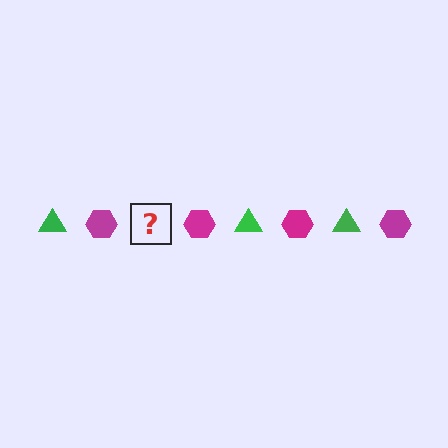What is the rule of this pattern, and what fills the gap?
The rule is that the pattern alternates between green triangle and magenta hexagon. The gap should be filled with a green triangle.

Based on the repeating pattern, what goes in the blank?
The blank should be a green triangle.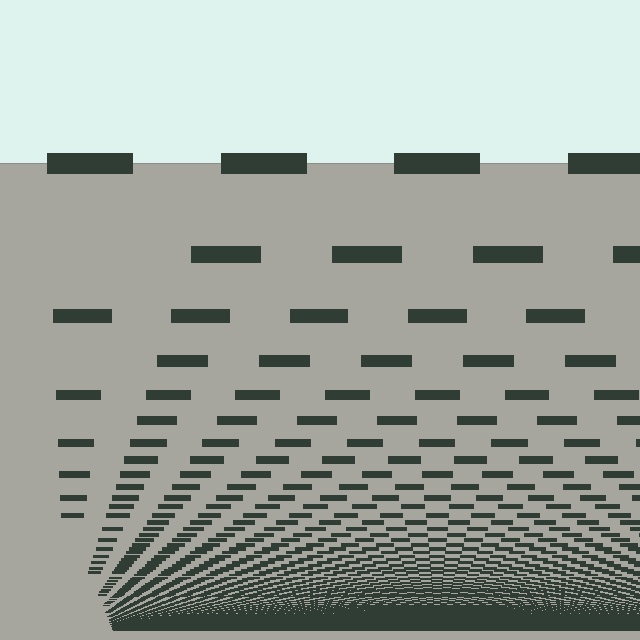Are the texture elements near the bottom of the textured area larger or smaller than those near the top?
Smaller. The gradient is inverted — elements near the bottom are smaller and denser.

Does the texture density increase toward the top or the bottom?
Density increases toward the bottom.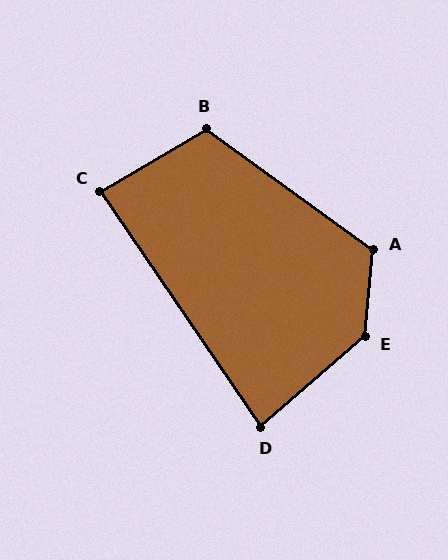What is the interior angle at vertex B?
Approximately 114 degrees (obtuse).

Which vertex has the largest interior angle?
E, at approximately 136 degrees.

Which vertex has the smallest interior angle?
D, at approximately 83 degrees.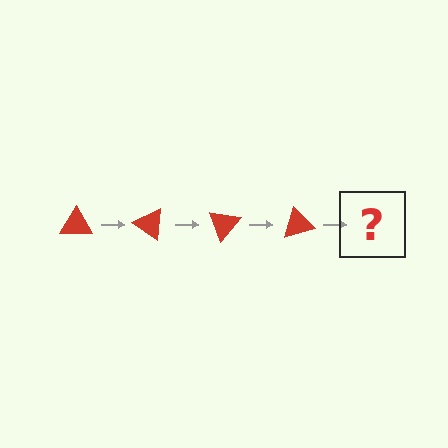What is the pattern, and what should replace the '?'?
The pattern is that the triangle rotates 35 degrees each step. The '?' should be a red triangle rotated 140 degrees.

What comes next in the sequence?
The next element should be a red triangle rotated 140 degrees.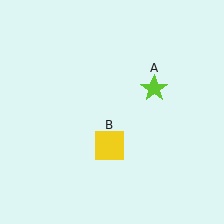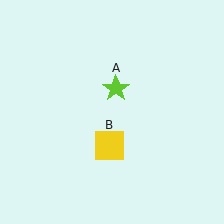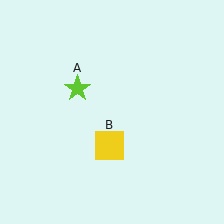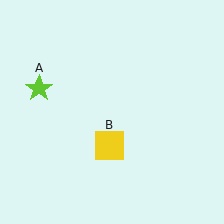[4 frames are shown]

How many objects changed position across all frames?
1 object changed position: lime star (object A).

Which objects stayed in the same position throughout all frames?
Yellow square (object B) remained stationary.